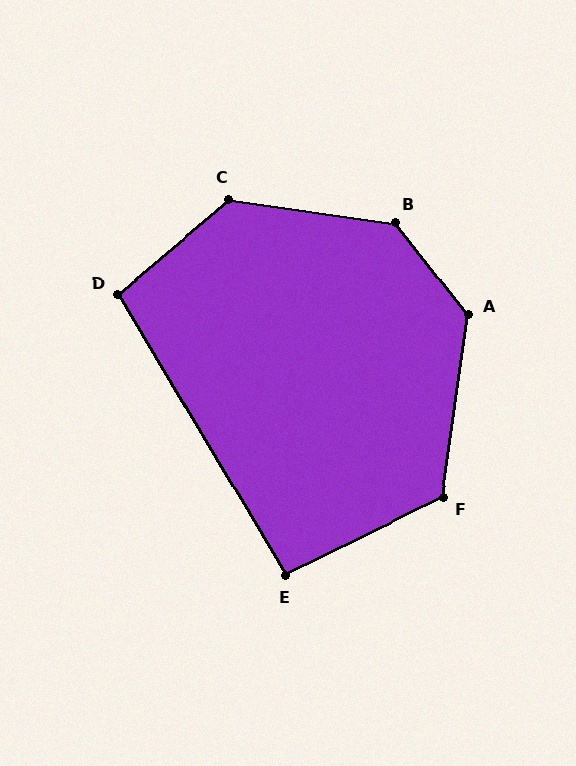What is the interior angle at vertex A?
Approximately 134 degrees (obtuse).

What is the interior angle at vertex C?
Approximately 132 degrees (obtuse).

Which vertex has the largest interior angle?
B, at approximately 136 degrees.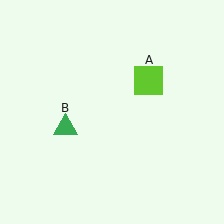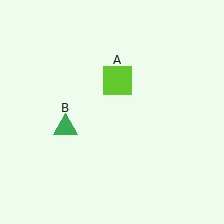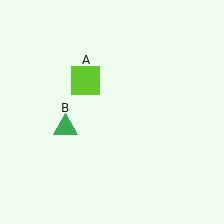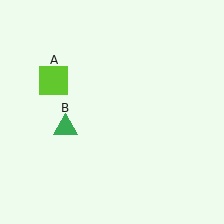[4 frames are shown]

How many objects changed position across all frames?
1 object changed position: lime square (object A).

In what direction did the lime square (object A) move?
The lime square (object A) moved left.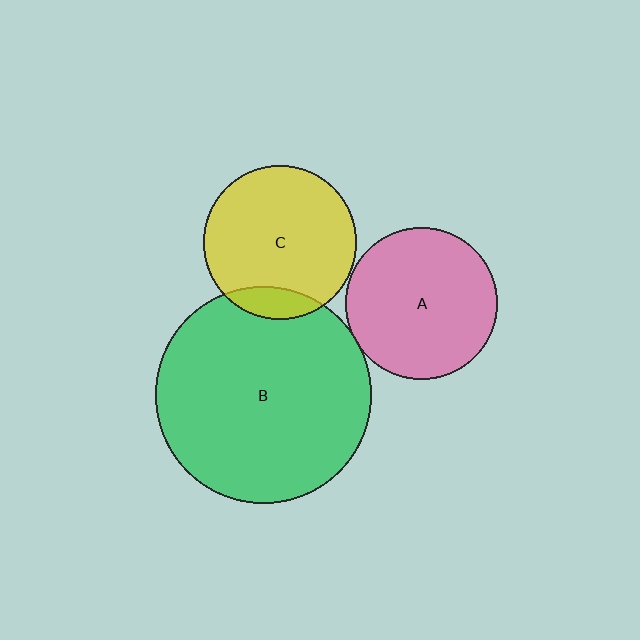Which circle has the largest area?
Circle B (green).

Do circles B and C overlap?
Yes.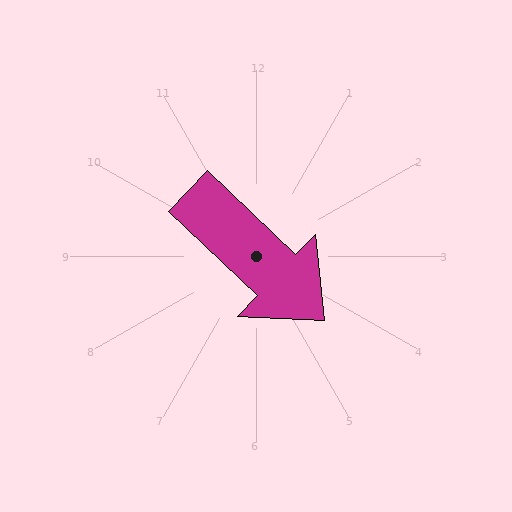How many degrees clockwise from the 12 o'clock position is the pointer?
Approximately 133 degrees.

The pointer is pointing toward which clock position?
Roughly 4 o'clock.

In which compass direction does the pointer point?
Southeast.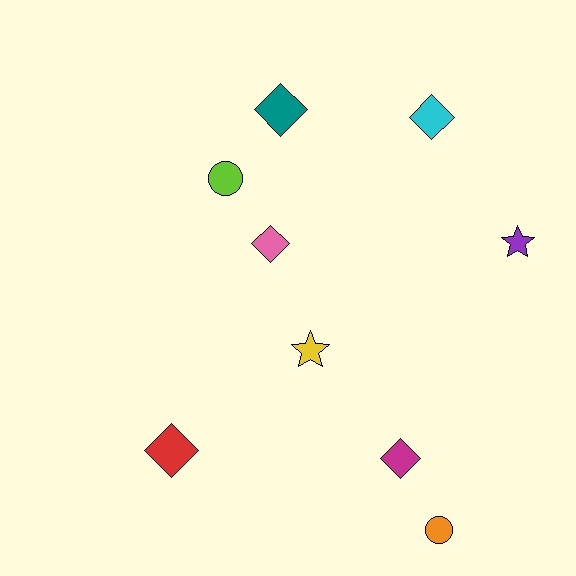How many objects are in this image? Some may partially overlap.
There are 9 objects.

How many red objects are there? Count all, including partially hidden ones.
There is 1 red object.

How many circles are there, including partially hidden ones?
There are 2 circles.